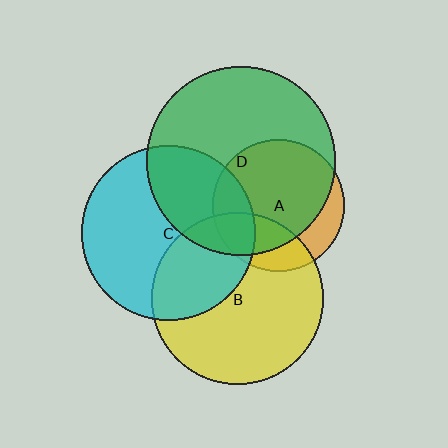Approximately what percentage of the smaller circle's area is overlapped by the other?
Approximately 20%.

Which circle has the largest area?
Circle D (green).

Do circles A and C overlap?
Yes.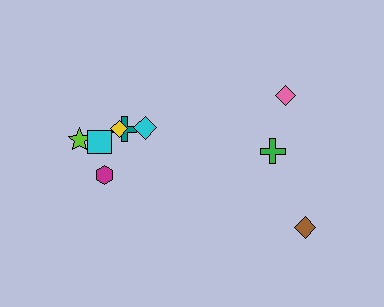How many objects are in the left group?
There are 6 objects.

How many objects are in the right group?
There are 3 objects.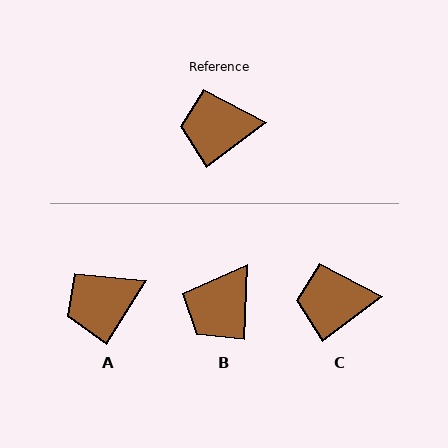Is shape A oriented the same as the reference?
No, it is off by about 22 degrees.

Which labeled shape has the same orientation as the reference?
C.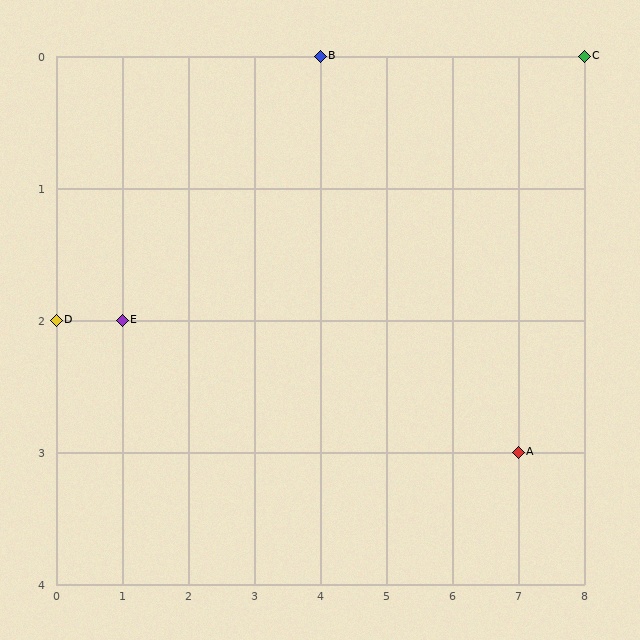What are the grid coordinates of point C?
Point C is at grid coordinates (8, 0).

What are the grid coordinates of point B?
Point B is at grid coordinates (4, 0).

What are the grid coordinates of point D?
Point D is at grid coordinates (0, 2).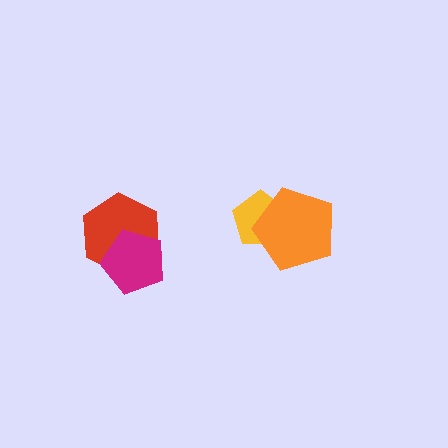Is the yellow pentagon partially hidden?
Yes, it is partially covered by another shape.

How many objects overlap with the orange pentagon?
1 object overlaps with the orange pentagon.